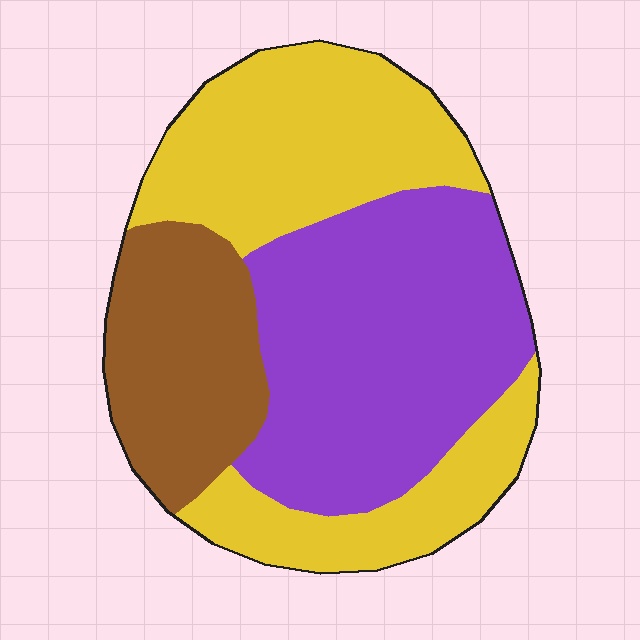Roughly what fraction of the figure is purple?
Purple takes up about two fifths (2/5) of the figure.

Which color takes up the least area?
Brown, at roughly 20%.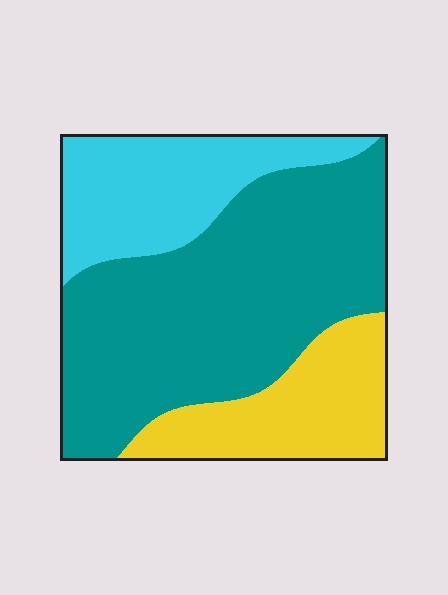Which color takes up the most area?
Teal, at roughly 55%.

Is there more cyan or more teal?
Teal.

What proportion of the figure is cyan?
Cyan takes up between a sixth and a third of the figure.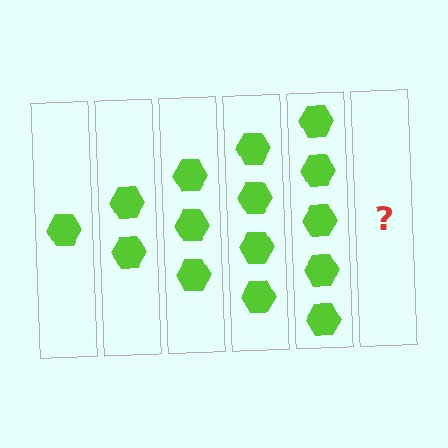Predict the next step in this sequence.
The next step is 6 hexagons.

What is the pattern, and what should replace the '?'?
The pattern is that each step adds one more hexagon. The '?' should be 6 hexagons.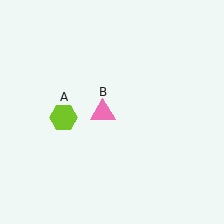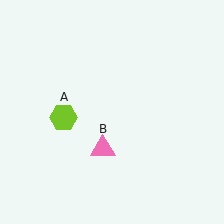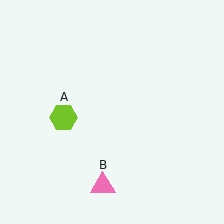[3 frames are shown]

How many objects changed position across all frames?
1 object changed position: pink triangle (object B).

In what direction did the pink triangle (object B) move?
The pink triangle (object B) moved down.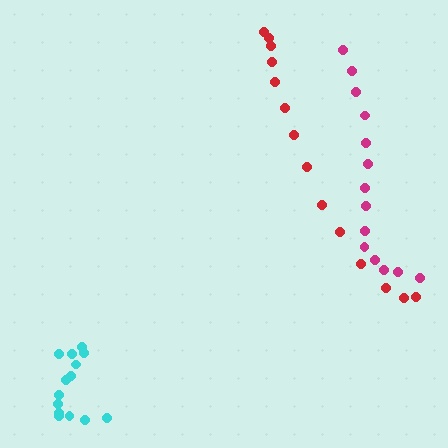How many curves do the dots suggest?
There are 3 distinct paths.